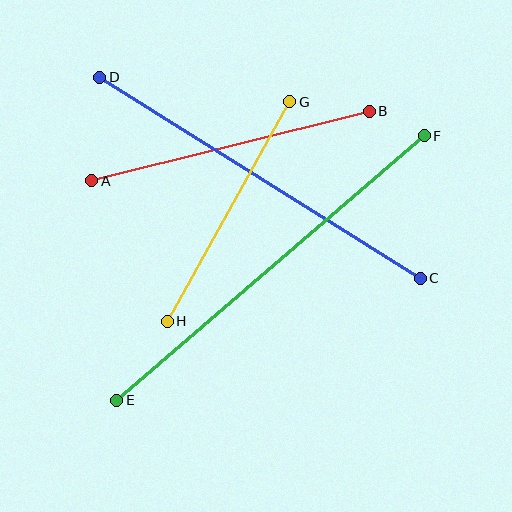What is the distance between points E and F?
The distance is approximately 406 pixels.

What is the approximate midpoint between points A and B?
The midpoint is at approximately (231, 146) pixels.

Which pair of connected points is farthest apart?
Points E and F are farthest apart.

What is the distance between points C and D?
The distance is approximately 378 pixels.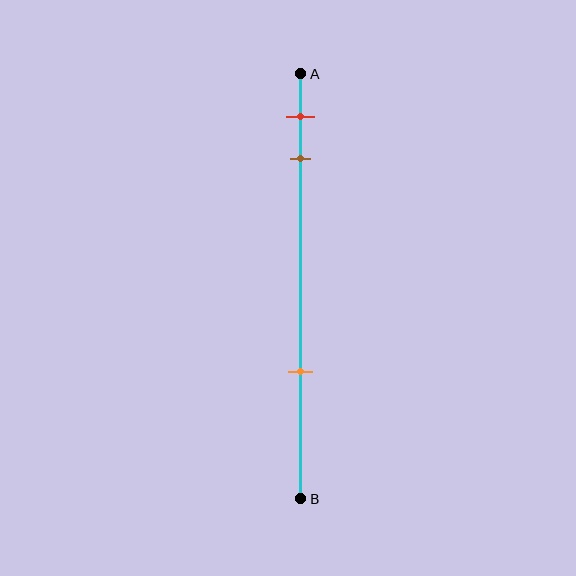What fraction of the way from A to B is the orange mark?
The orange mark is approximately 70% (0.7) of the way from A to B.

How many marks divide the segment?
There are 3 marks dividing the segment.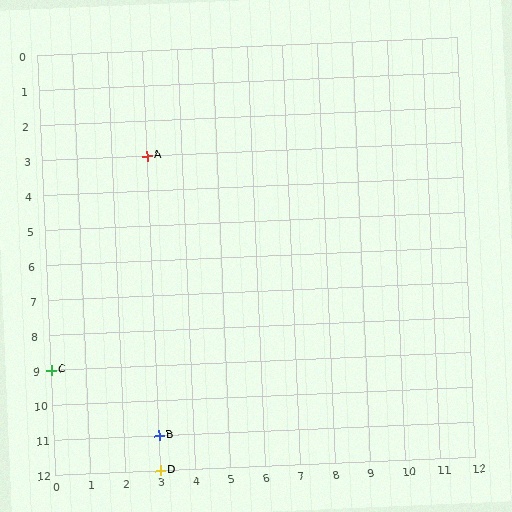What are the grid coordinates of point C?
Point C is at grid coordinates (0, 9).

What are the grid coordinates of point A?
Point A is at grid coordinates (3, 3).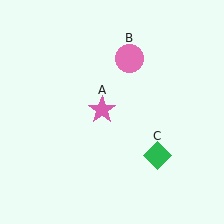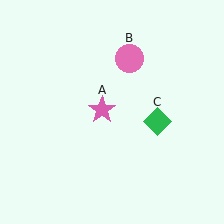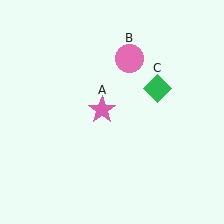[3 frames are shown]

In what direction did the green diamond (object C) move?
The green diamond (object C) moved up.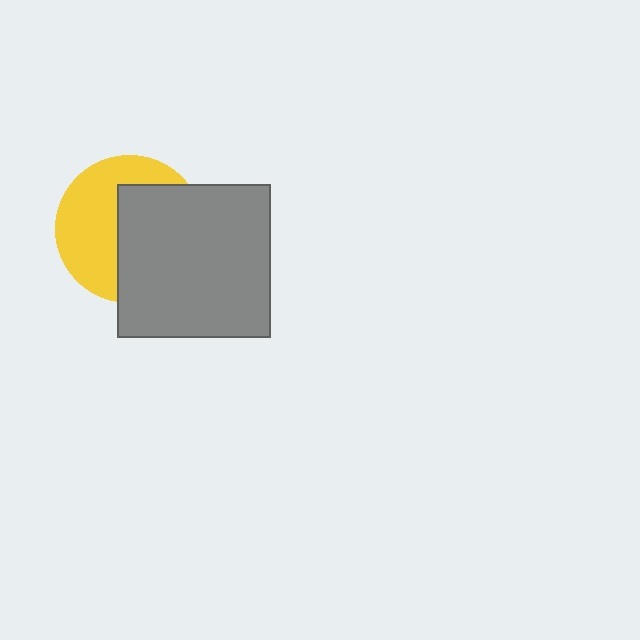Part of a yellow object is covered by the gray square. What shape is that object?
It is a circle.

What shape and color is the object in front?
The object in front is a gray square.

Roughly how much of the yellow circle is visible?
About half of it is visible (roughly 48%).